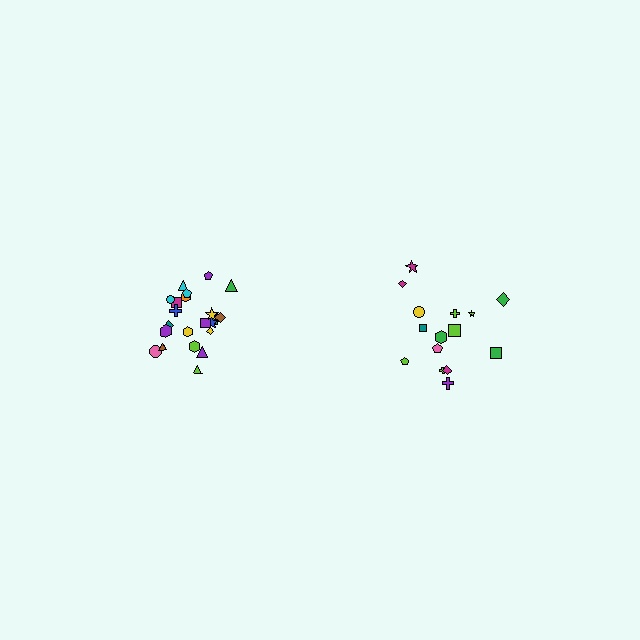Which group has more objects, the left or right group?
The left group.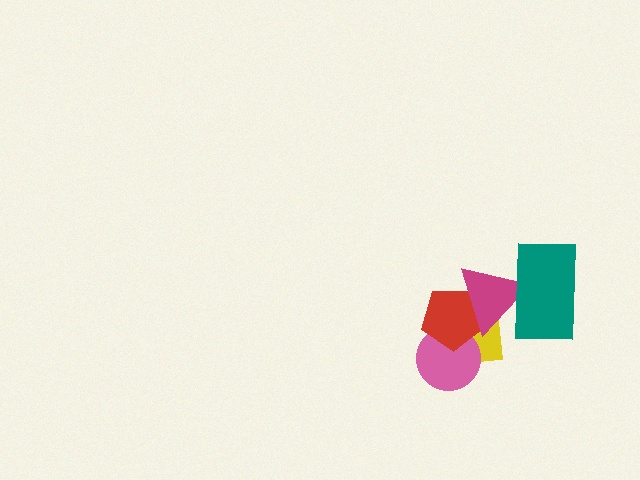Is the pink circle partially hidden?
Yes, it is partially covered by another shape.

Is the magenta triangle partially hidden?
Yes, it is partially covered by another shape.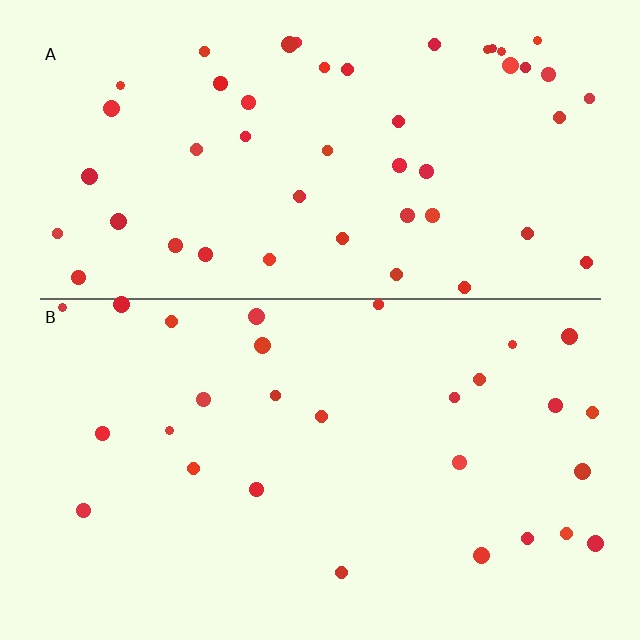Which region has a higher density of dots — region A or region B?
A (the top).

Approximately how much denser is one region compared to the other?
Approximately 1.8× — region A over region B.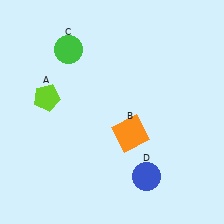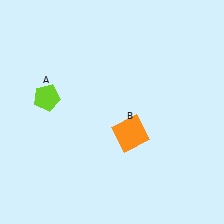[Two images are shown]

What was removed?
The green circle (C), the blue circle (D) were removed in Image 2.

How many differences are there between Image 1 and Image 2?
There are 2 differences between the two images.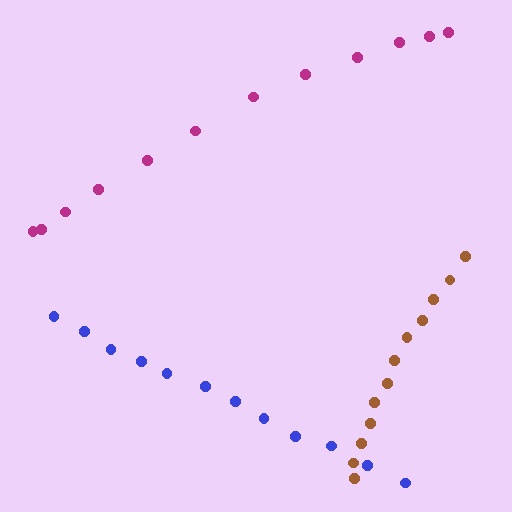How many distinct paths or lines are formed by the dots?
There are 3 distinct paths.